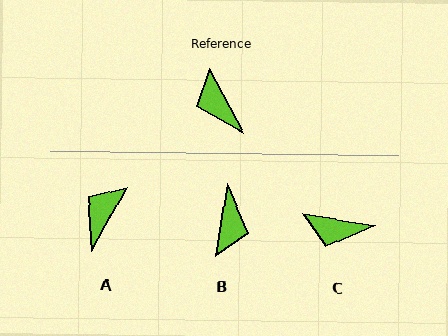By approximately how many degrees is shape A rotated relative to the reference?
Approximately 57 degrees clockwise.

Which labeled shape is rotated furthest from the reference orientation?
B, about 143 degrees away.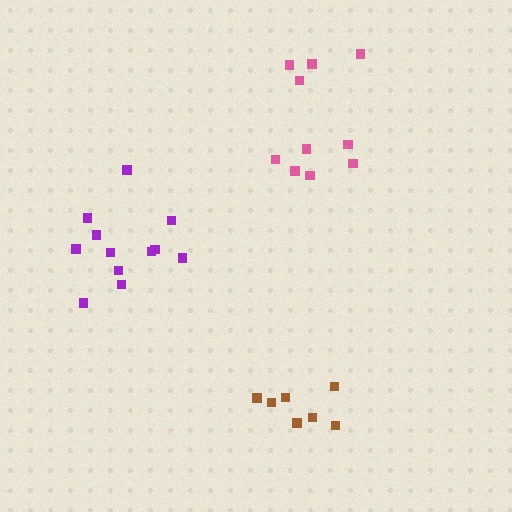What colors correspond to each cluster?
The clusters are colored: brown, pink, purple.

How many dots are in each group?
Group 1: 7 dots, Group 2: 10 dots, Group 3: 12 dots (29 total).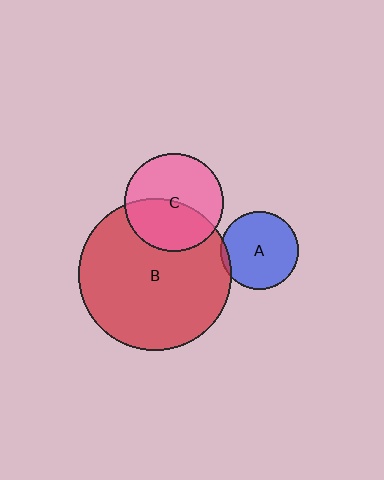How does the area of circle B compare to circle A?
Approximately 3.8 times.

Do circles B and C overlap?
Yes.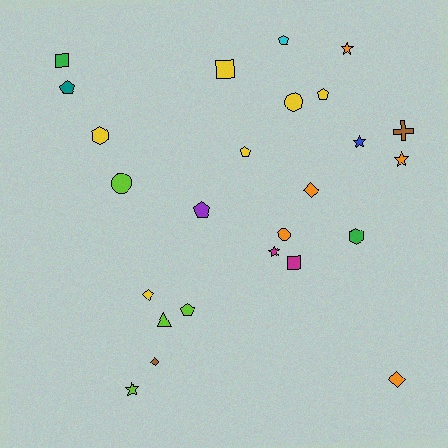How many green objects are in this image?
There are 2 green objects.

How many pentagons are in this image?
There are 6 pentagons.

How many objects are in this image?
There are 25 objects.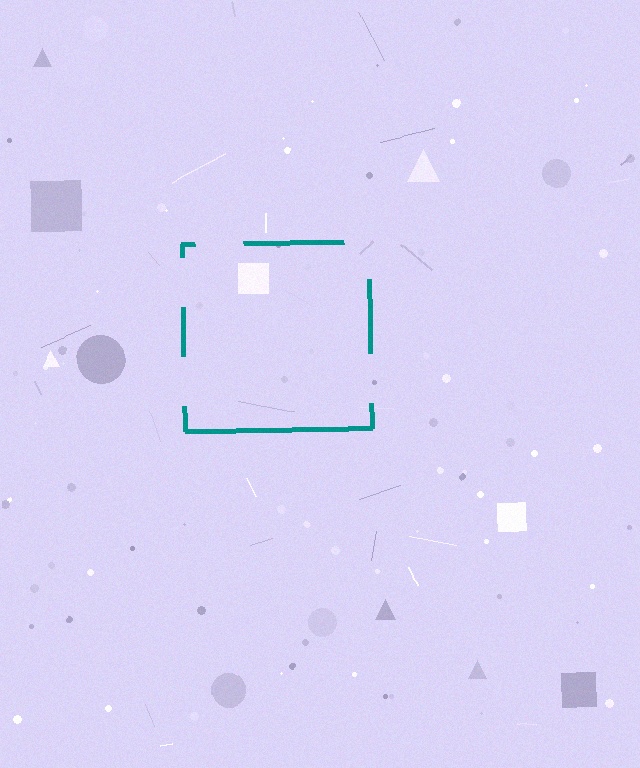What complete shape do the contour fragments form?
The contour fragments form a square.